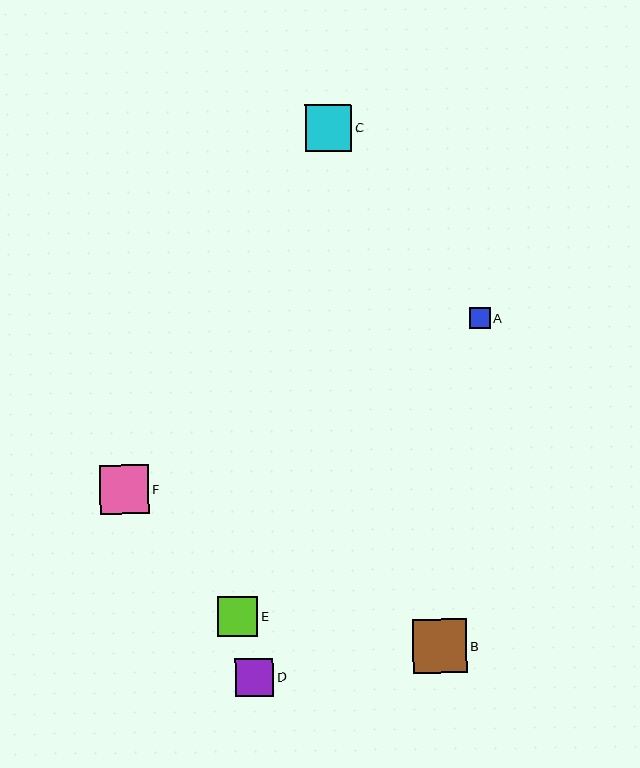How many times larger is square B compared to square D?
Square B is approximately 1.4 times the size of square D.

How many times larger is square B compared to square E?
Square B is approximately 1.3 times the size of square E.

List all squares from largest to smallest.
From largest to smallest: B, F, C, E, D, A.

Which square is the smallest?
Square A is the smallest with a size of approximately 21 pixels.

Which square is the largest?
Square B is the largest with a size of approximately 54 pixels.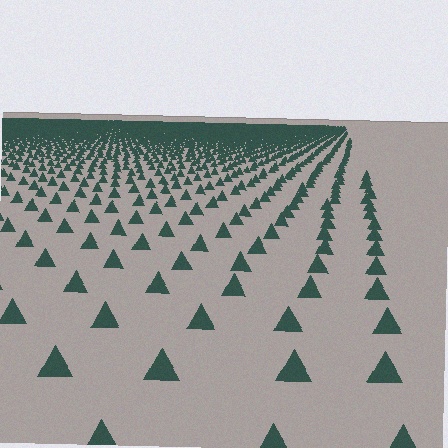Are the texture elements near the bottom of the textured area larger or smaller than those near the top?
Larger. Near the bottom, elements are closer to the viewer and appear at a bigger on-screen size.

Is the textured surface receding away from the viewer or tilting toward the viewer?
The surface is receding away from the viewer. Texture elements get smaller and denser toward the top.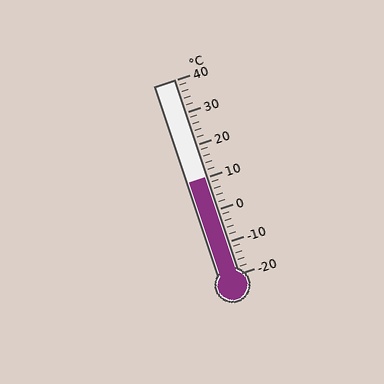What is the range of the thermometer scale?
The thermometer scale ranges from -20°C to 40°C.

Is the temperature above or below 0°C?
The temperature is above 0°C.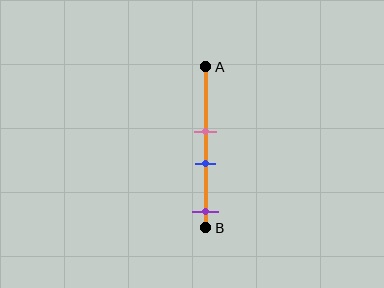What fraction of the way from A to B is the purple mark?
The purple mark is approximately 90% (0.9) of the way from A to B.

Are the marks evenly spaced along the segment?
No, the marks are not evenly spaced.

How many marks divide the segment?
There are 3 marks dividing the segment.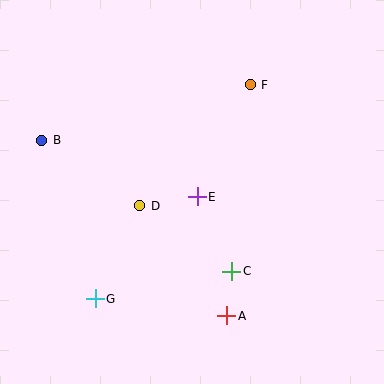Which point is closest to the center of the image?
Point E at (197, 197) is closest to the center.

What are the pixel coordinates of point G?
Point G is at (95, 299).